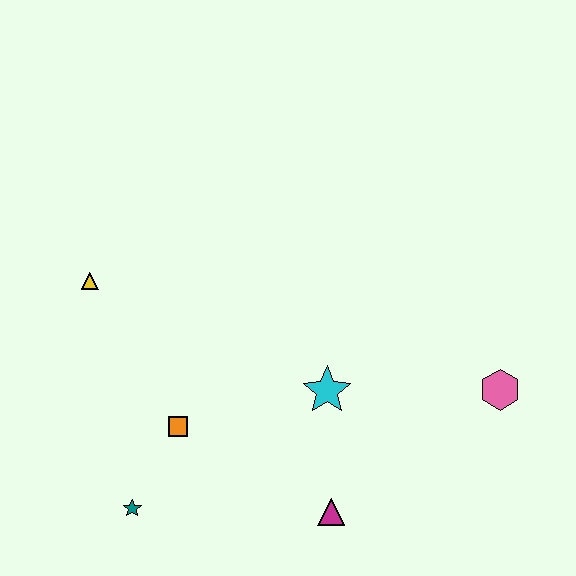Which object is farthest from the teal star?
The pink hexagon is farthest from the teal star.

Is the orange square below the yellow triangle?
Yes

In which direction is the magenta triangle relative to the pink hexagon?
The magenta triangle is to the left of the pink hexagon.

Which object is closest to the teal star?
The orange square is closest to the teal star.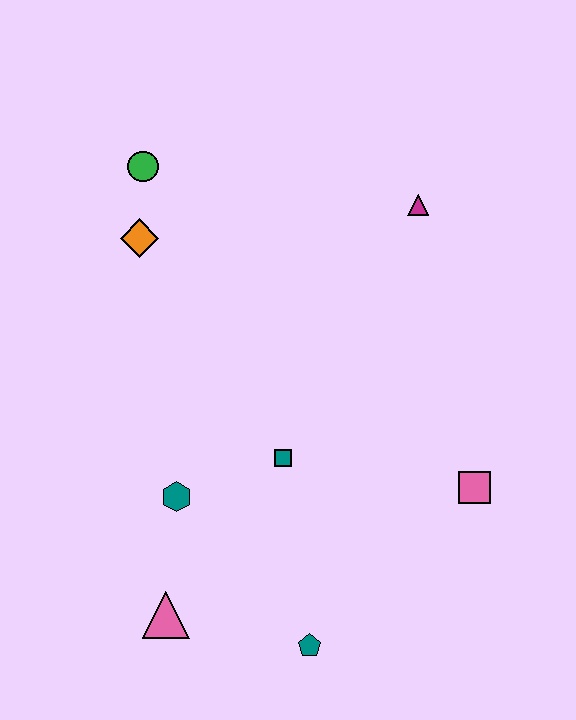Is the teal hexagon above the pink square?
No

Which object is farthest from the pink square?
The green circle is farthest from the pink square.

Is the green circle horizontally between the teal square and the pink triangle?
No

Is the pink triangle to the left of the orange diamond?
No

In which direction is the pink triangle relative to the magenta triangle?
The pink triangle is below the magenta triangle.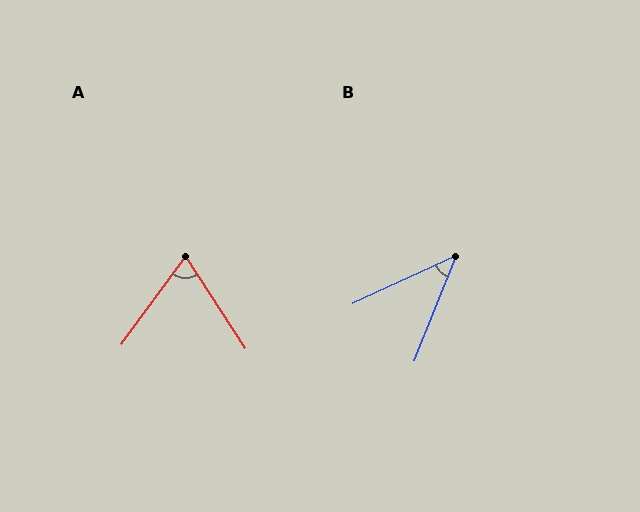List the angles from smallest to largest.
B (43°), A (69°).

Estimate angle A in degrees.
Approximately 69 degrees.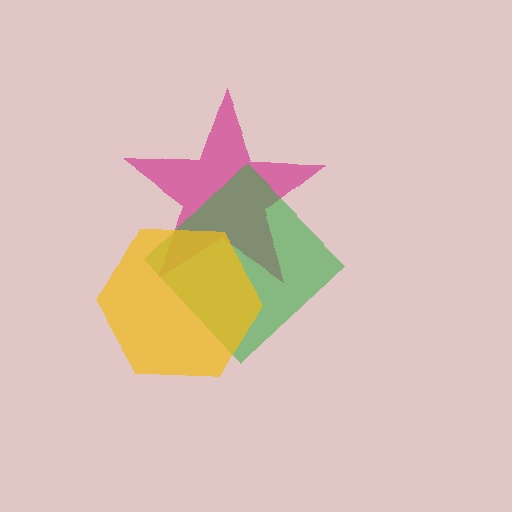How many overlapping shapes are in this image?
There are 3 overlapping shapes in the image.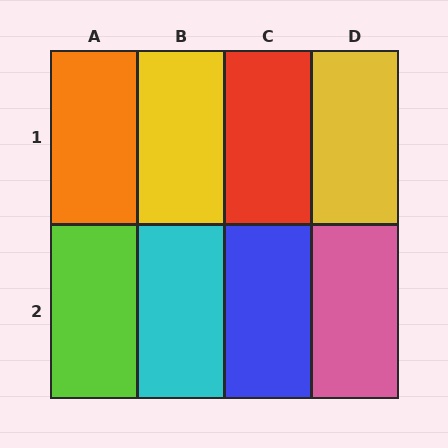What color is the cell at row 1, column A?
Orange.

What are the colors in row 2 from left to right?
Lime, cyan, blue, pink.